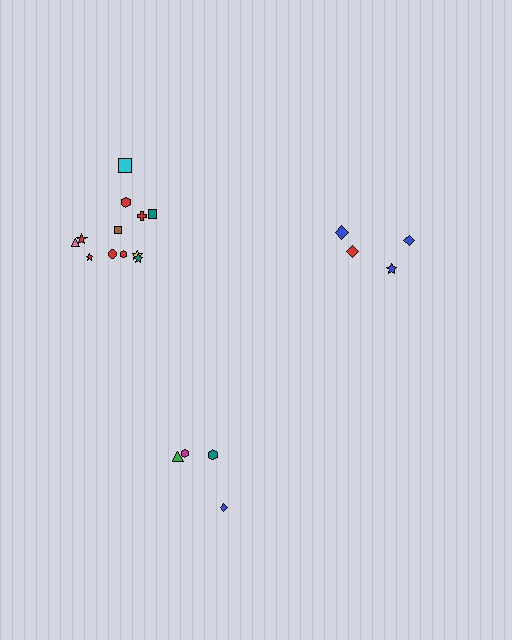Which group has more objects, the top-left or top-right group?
The top-left group.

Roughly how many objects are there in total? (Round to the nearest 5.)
Roughly 20 objects in total.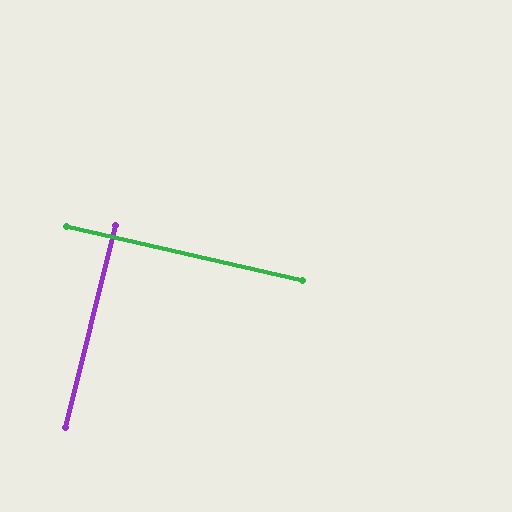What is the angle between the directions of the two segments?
Approximately 89 degrees.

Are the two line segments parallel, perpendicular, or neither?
Perpendicular — they meet at approximately 89°.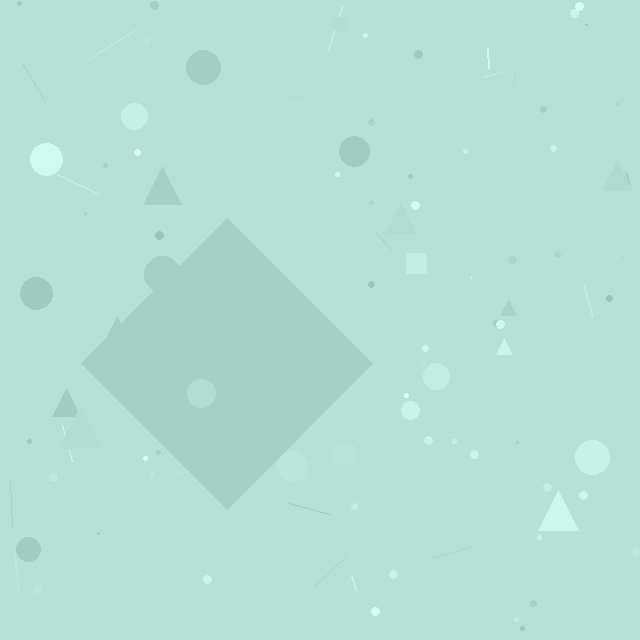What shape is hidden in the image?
A diamond is hidden in the image.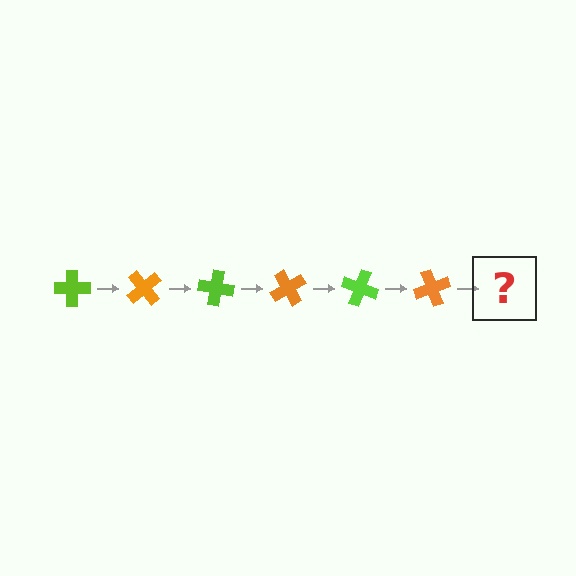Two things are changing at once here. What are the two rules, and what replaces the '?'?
The two rules are that it rotates 50 degrees each step and the color cycles through lime and orange. The '?' should be a lime cross, rotated 300 degrees from the start.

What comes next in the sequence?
The next element should be a lime cross, rotated 300 degrees from the start.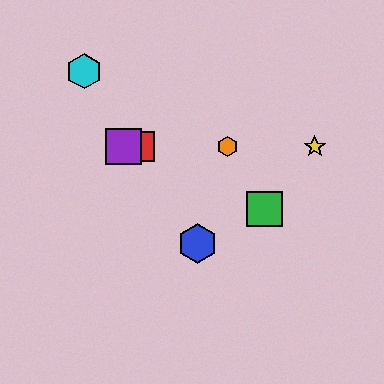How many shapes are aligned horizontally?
4 shapes (the red square, the yellow star, the purple square, the orange hexagon) are aligned horizontally.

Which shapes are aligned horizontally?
The red square, the yellow star, the purple square, the orange hexagon are aligned horizontally.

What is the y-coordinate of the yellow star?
The yellow star is at y≈147.